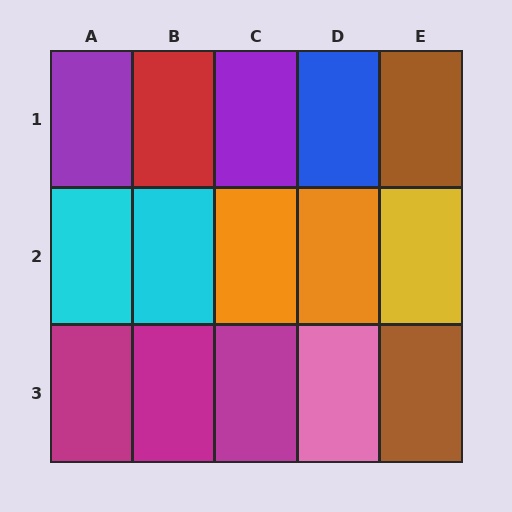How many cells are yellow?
1 cell is yellow.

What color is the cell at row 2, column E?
Yellow.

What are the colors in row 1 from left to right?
Purple, red, purple, blue, brown.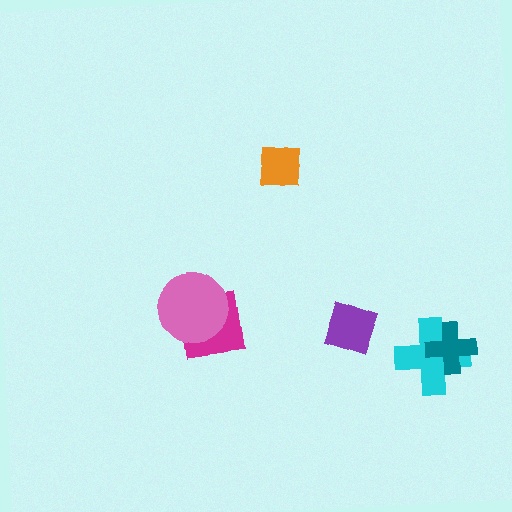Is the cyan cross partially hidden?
Yes, it is partially covered by another shape.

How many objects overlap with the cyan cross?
1 object overlaps with the cyan cross.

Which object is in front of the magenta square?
The pink circle is in front of the magenta square.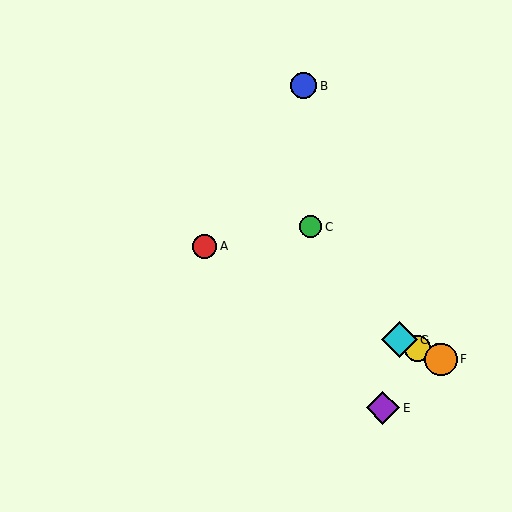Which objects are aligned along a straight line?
Objects A, D, F, G are aligned along a straight line.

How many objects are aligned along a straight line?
4 objects (A, D, F, G) are aligned along a straight line.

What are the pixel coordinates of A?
Object A is at (204, 246).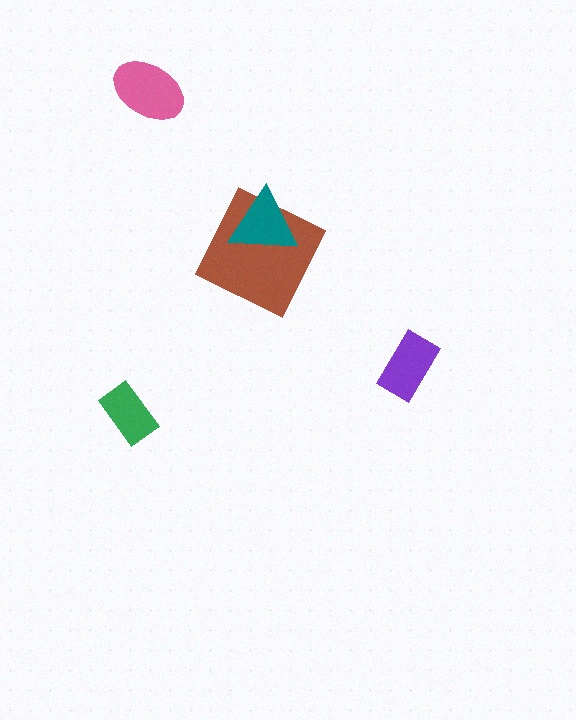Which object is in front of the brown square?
The teal triangle is in front of the brown square.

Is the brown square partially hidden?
Yes, it is partially covered by another shape.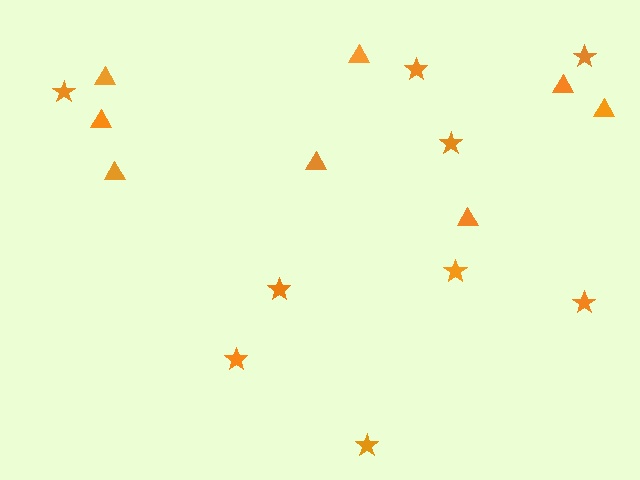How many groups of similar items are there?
There are 2 groups: one group of triangles (8) and one group of stars (9).